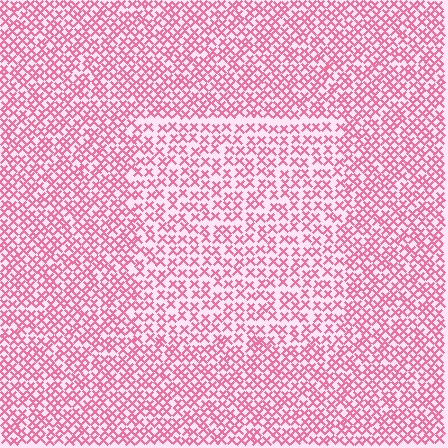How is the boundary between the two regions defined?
The boundary is defined by a change in element density (approximately 1.5x ratio). All elements are the same color, size, and shape.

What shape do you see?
I see a rectangle.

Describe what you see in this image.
The image contains small pink elements arranged at two different densities. A rectangle-shaped region is visible where the elements are less densely packed than the surrounding area.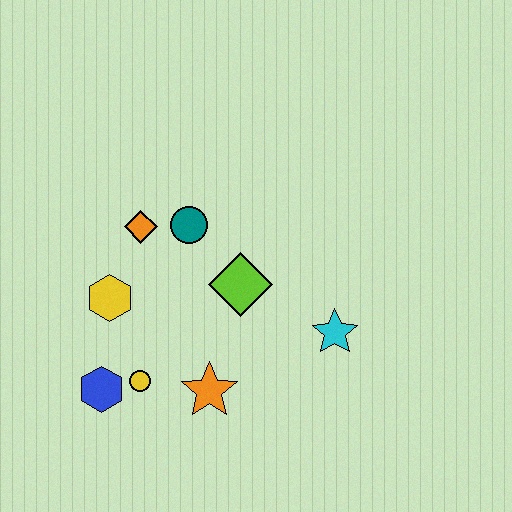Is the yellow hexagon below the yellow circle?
No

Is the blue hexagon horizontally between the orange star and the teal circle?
No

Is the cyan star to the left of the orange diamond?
No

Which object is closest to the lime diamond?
The teal circle is closest to the lime diamond.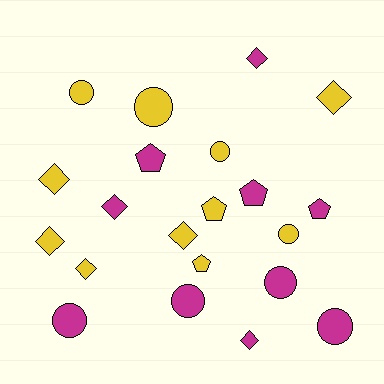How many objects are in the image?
There are 21 objects.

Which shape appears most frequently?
Diamond, with 8 objects.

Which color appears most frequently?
Yellow, with 11 objects.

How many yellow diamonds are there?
There are 5 yellow diamonds.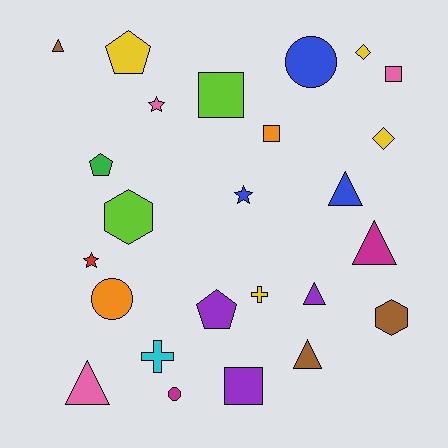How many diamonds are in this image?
There are 2 diamonds.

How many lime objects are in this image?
There are 2 lime objects.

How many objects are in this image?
There are 25 objects.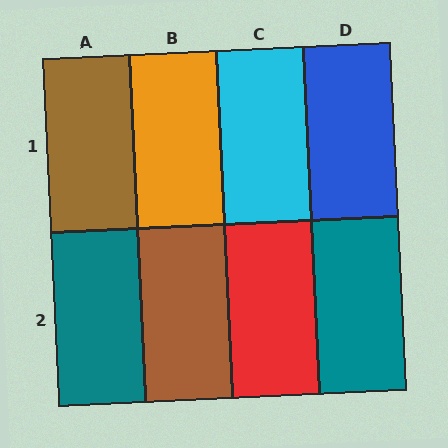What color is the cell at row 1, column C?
Cyan.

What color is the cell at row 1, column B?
Orange.